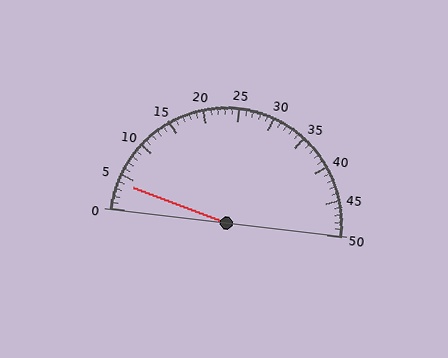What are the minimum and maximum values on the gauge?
The gauge ranges from 0 to 50.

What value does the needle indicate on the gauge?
The needle indicates approximately 4.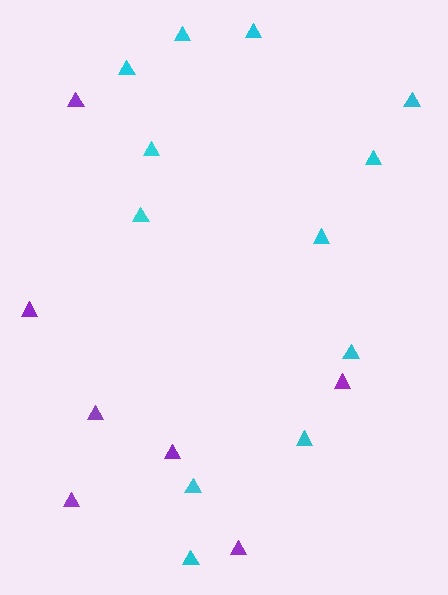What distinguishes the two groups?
There are 2 groups: one group of purple triangles (7) and one group of cyan triangles (12).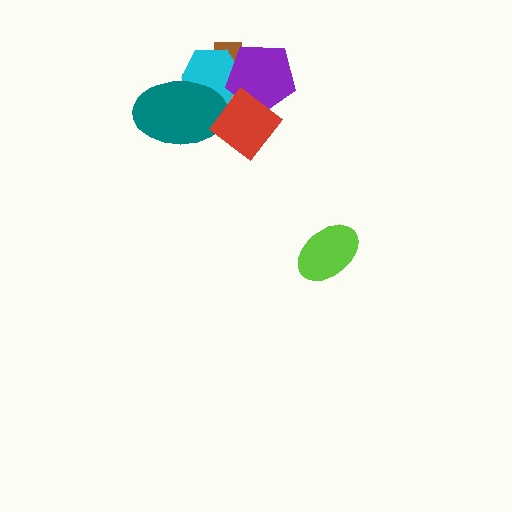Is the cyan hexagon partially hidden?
Yes, it is partially covered by another shape.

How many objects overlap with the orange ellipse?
5 objects overlap with the orange ellipse.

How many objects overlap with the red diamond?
4 objects overlap with the red diamond.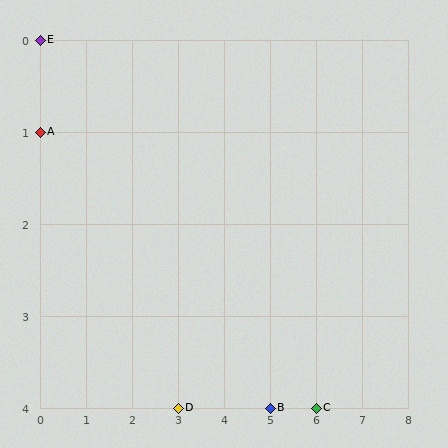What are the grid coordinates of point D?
Point D is at grid coordinates (3, 4).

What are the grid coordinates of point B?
Point B is at grid coordinates (5, 4).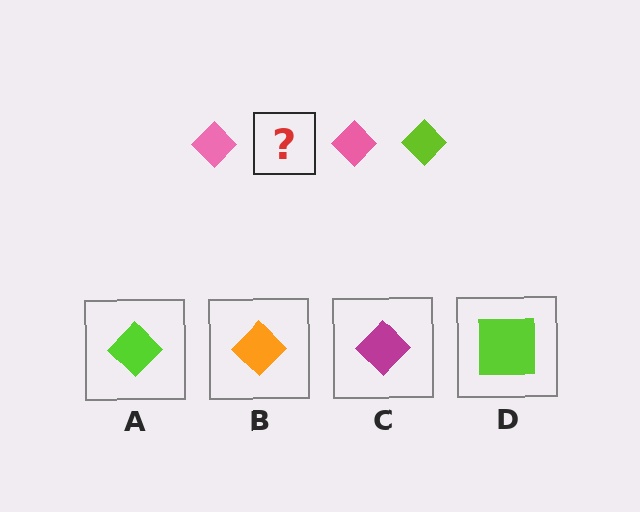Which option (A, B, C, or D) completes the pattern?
A.